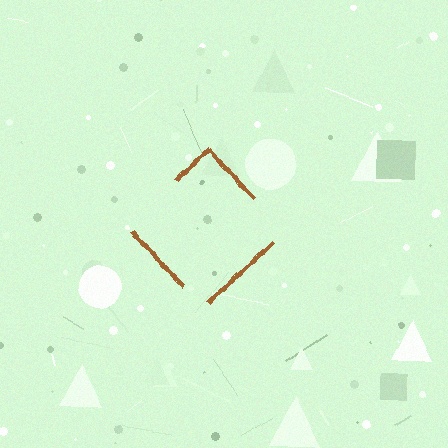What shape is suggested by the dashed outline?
The dashed outline suggests a diamond.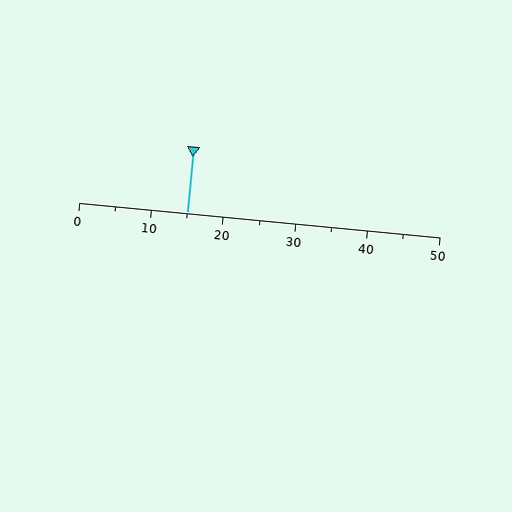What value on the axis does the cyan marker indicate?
The marker indicates approximately 15.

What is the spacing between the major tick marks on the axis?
The major ticks are spaced 10 apart.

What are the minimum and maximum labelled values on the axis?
The axis runs from 0 to 50.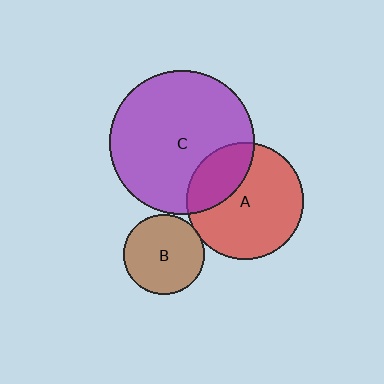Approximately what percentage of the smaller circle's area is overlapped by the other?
Approximately 5%.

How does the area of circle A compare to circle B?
Approximately 2.1 times.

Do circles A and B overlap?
Yes.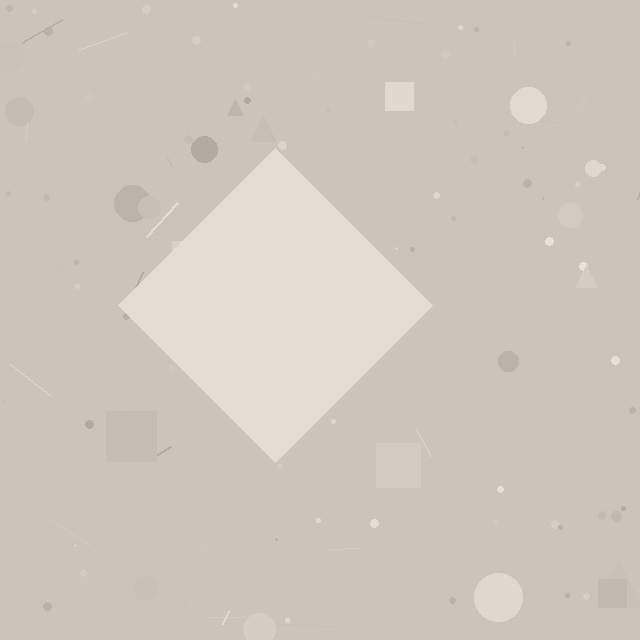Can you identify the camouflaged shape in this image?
The camouflaged shape is a diamond.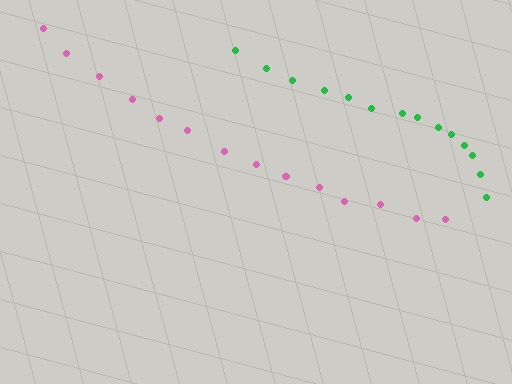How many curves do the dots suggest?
There are 2 distinct paths.